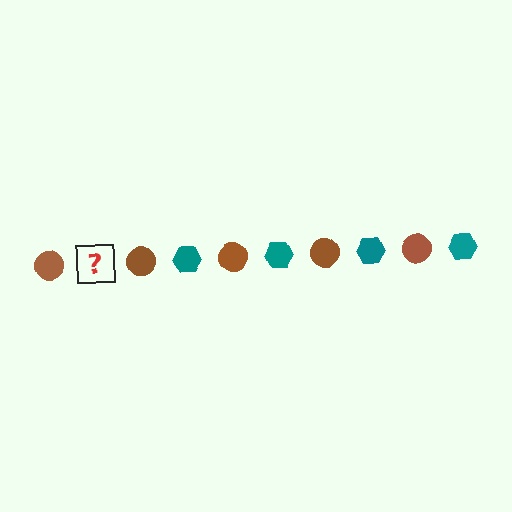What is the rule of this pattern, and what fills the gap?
The rule is that the pattern alternates between brown circle and teal hexagon. The gap should be filled with a teal hexagon.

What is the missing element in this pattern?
The missing element is a teal hexagon.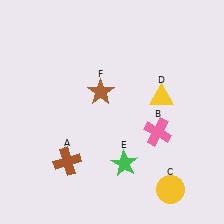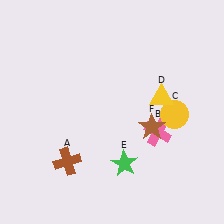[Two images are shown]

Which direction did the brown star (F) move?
The brown star (F) moved right.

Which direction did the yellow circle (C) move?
The yellow circle (C) moved up.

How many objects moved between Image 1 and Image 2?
2 objects moved between the two images.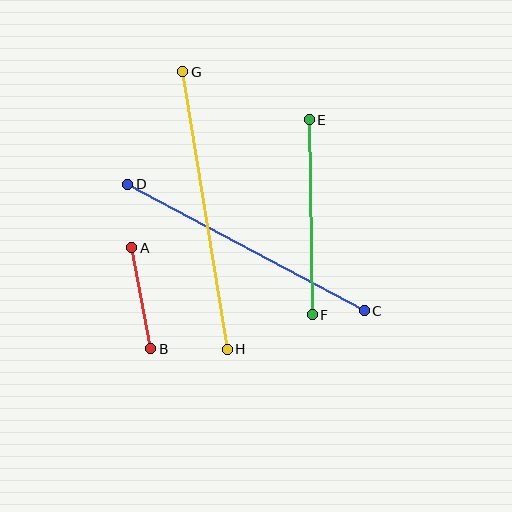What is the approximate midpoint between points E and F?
The midpoint is at approximately (311, 217) pixels.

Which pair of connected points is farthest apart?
Points G and H are farthest apart.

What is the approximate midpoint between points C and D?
The midpoint is at approximately (246, 248) pixels.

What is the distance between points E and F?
The distance is approximately 195 pixels.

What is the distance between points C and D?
The distance is approximately 268 pixels.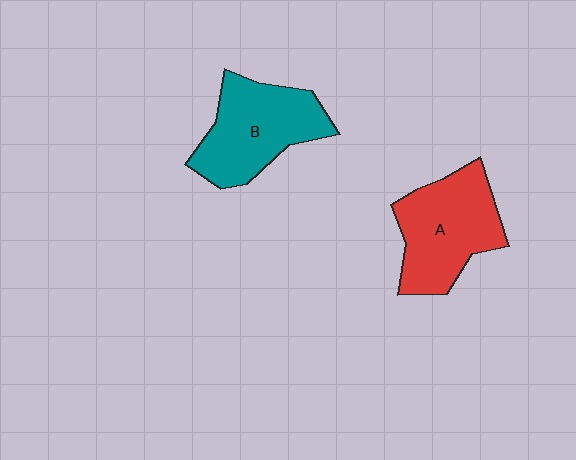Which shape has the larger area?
Shape A (red).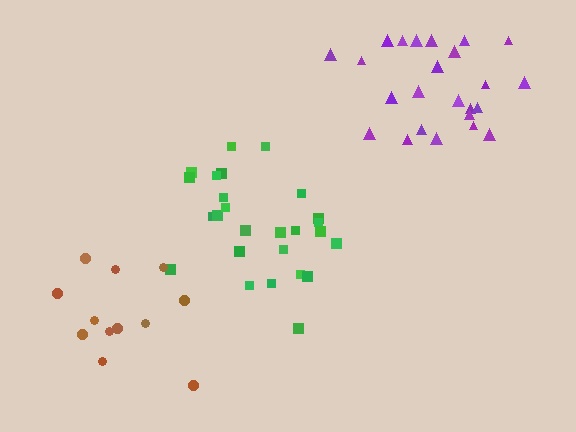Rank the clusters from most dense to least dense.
purple, green, brown.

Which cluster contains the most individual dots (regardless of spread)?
Green (26).